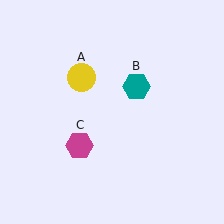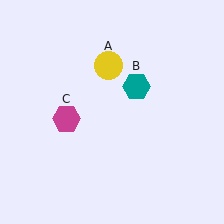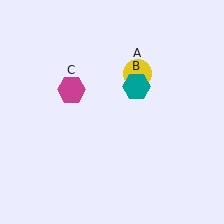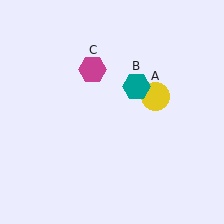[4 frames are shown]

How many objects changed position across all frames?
2 objects changed position: yellow circle (object A), magenta hexagon (object C).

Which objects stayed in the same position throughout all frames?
Teal hexagon (object B) remained stationary.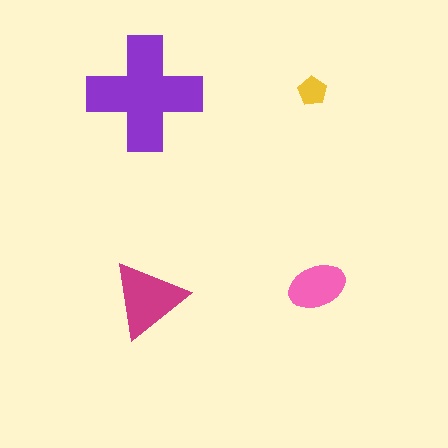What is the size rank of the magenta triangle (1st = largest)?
2nd.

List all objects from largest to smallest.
The purple cross, the magenta triangle, the pink ellipse, the yellow pentagon.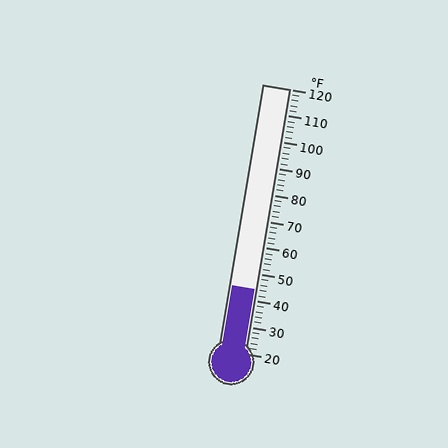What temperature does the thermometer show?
The thermometer shows approximately 44°F.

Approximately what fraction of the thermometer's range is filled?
The thermometer is filled to approximately 25% of its range.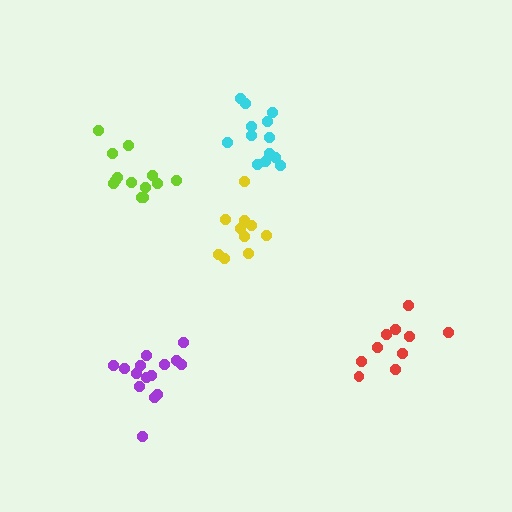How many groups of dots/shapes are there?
There are 5 groups.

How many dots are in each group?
Group 1: 13 dots, Group 2: 15 dots, Group 3: 13 dots, Group 4: 10 dots, Group 5: 10 dots (61 total).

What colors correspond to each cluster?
The clusters are colored: cyan, purple, lime, red, yellow.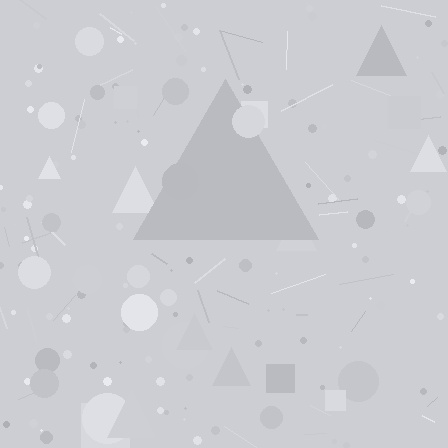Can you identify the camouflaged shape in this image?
The camouflaged shape is a triangle.